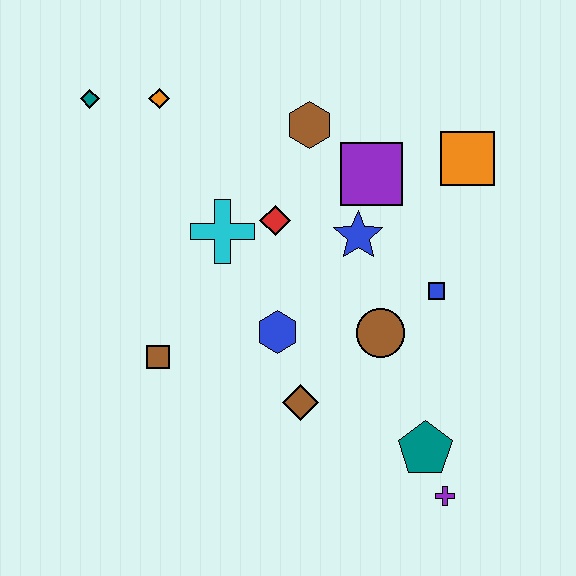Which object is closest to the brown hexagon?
The purple square is closest to the brown hexagon.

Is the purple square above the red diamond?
Yes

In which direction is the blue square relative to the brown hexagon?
The blue square is below the brown hexagon.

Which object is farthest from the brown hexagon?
The purple cross is farthest from the brown hexagon.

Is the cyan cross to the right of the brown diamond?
No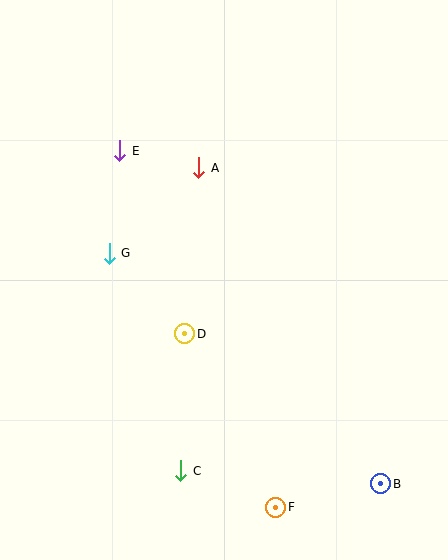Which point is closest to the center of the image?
Point D at (185, 334) is closest to the center.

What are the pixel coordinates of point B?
Point B is at (381, 484).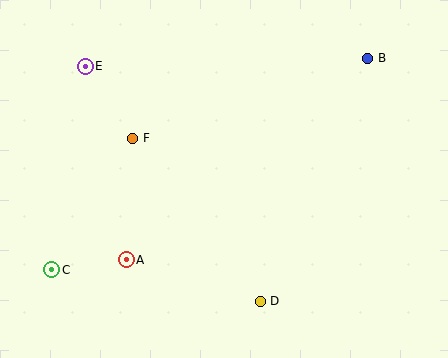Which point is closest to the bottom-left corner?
Point C is closest to the bottom-left corner.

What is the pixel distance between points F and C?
The distance between F and C is 154 pixels.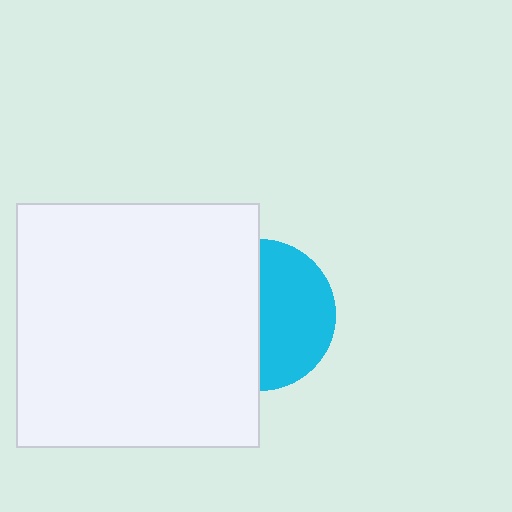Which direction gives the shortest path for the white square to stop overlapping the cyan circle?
Moving left gives the shortest separation.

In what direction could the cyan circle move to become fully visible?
The cyan circle could move right. That would shift it out from behind the white square entirely.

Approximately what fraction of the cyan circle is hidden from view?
Roughly 50% of the cyan circle is hidden behind the white square.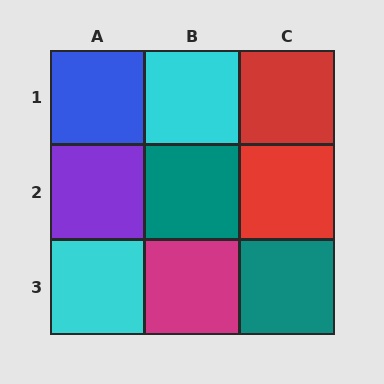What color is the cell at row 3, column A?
Cyan.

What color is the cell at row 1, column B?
Cyan.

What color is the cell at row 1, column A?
Blue.